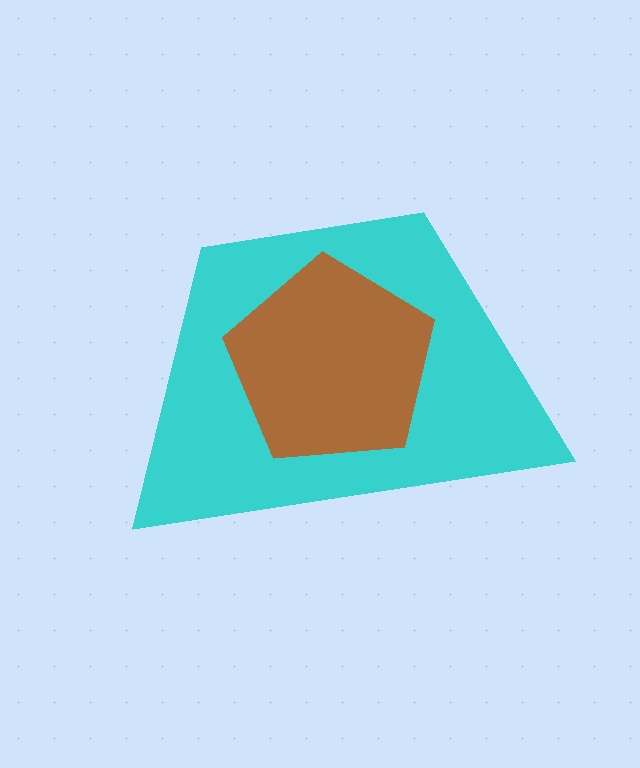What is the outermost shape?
The cyan trapezoid.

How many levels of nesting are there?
2.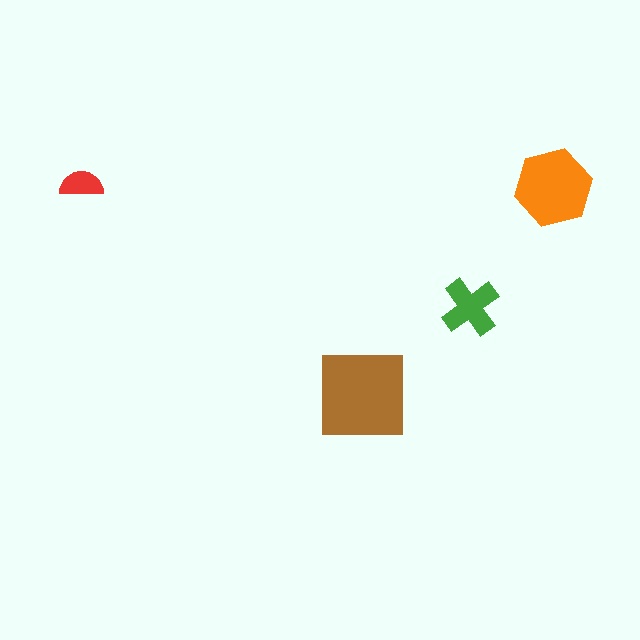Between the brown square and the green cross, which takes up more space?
The brown square.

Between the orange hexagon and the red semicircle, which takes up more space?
The orange hexagon.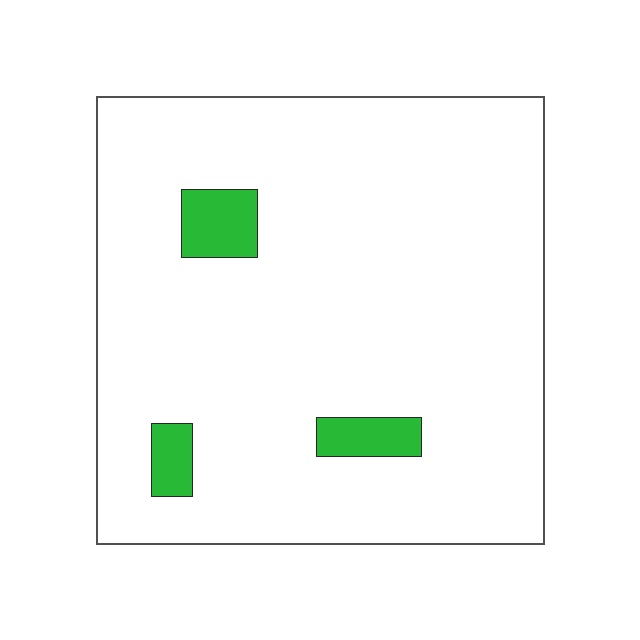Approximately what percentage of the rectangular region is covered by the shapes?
Approximately 5%.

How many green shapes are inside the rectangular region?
3.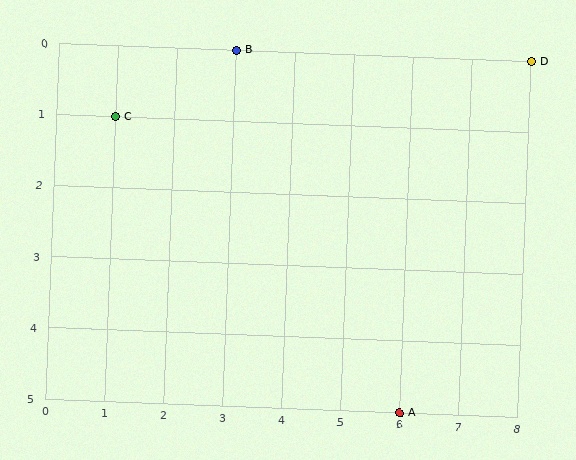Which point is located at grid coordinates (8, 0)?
Point D is at (8, 0).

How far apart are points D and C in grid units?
Points D and C are 7 columns and 1 row apart (about 7.1 grid units diagonally).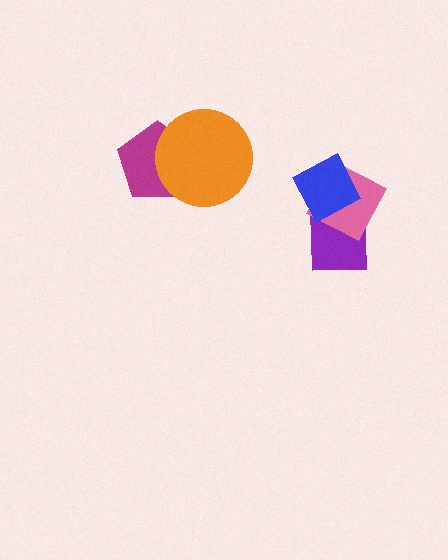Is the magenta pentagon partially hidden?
Yes, it is partially covered by another shape.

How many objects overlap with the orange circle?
1 object overlaps with the orange circle.